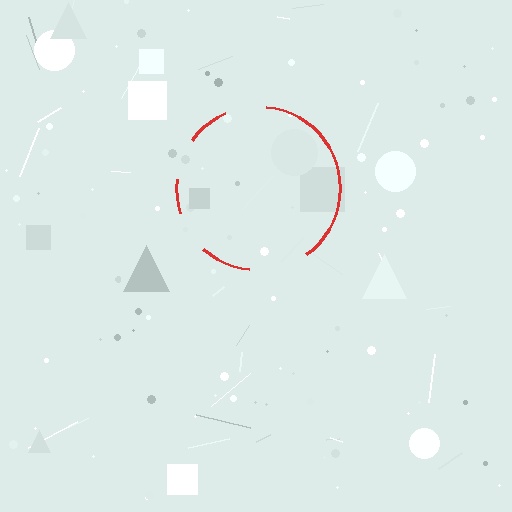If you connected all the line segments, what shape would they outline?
They would outline a circle.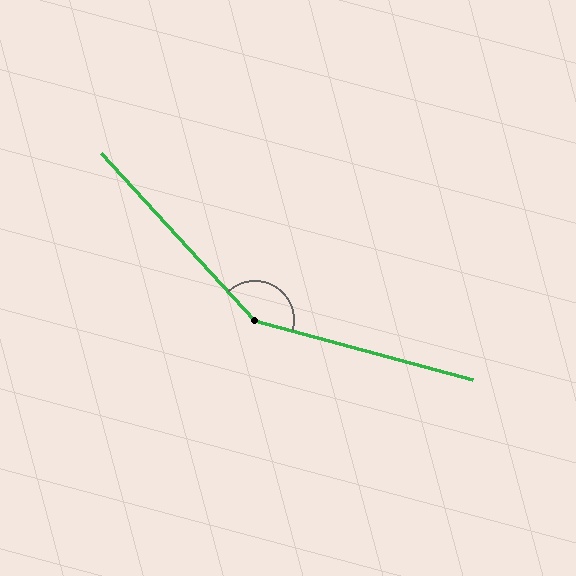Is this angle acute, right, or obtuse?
It is obtuse.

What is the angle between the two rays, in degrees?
Approximately 148 degrees.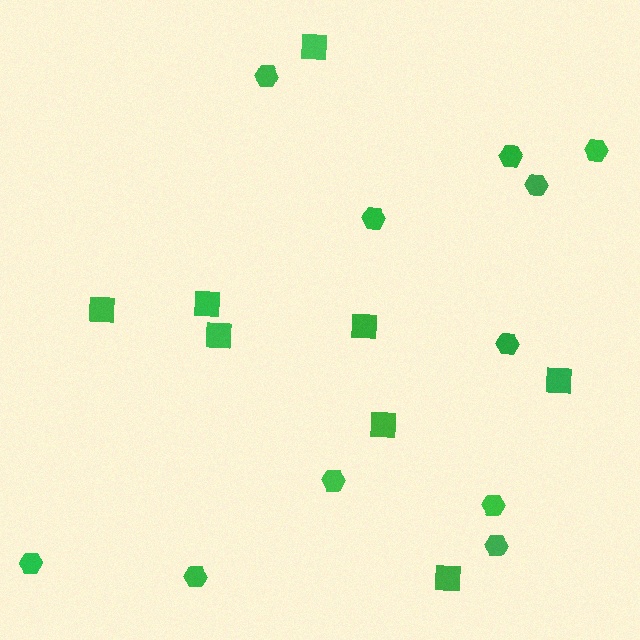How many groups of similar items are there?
There are 2 groups: one group of squares (8) and one group of hexagons (11).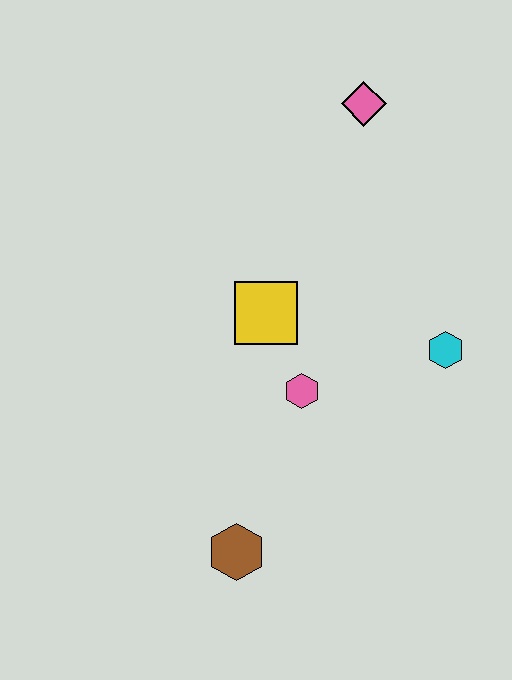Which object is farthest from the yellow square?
The brown hexagon is farthest from the yellow square.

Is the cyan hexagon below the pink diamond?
Yes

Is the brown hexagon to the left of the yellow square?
Yes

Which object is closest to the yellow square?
The pink hexagon is closest to the yellow square.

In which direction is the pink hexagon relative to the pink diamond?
The pink hexagon is below the pink diamond.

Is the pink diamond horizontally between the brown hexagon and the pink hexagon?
No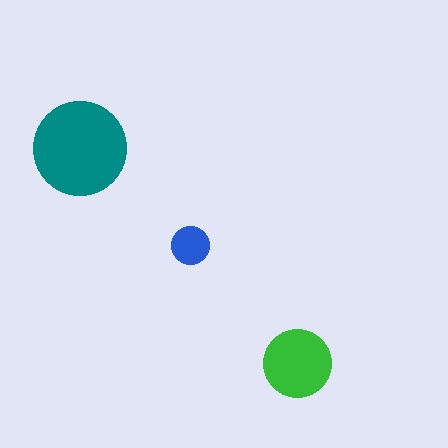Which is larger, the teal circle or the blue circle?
The teal one.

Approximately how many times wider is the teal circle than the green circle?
About 1.5 times wider.